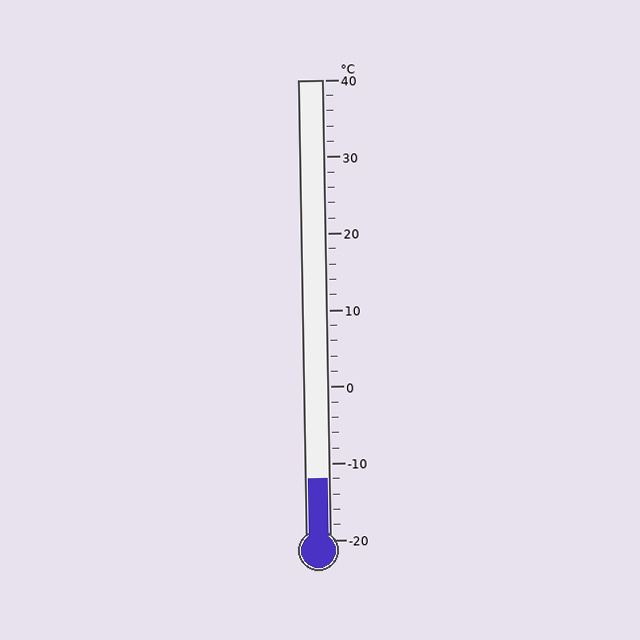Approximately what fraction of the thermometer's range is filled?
The thermometer is filled to approximately 15% of its range.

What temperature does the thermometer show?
The thermometer shows approximately -12°C.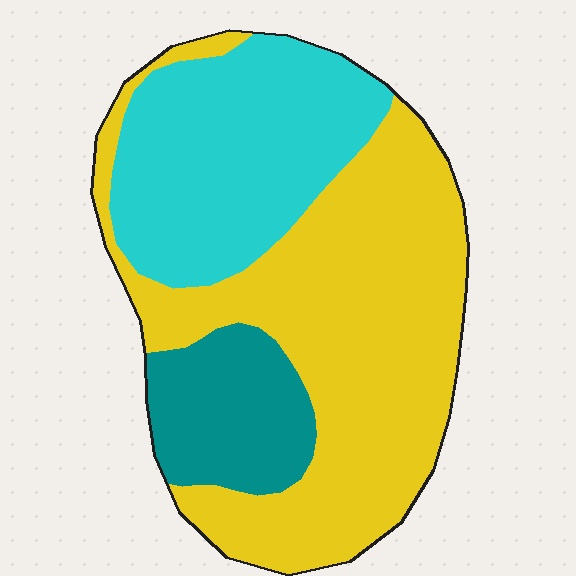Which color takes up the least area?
Teal, at roughly 15%.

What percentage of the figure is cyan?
Cyan takes up about one third (1/3) of the figure.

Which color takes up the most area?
Yellow, at roughly 55%.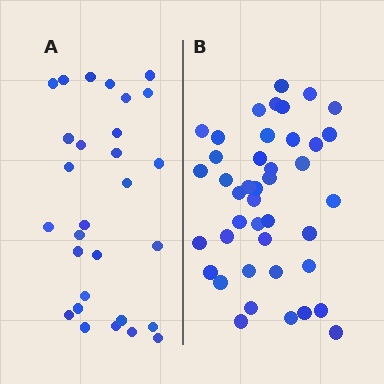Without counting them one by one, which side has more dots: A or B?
Region B (the right region) has more dots.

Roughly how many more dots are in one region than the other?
Region B has approximately 15 more dots than region A.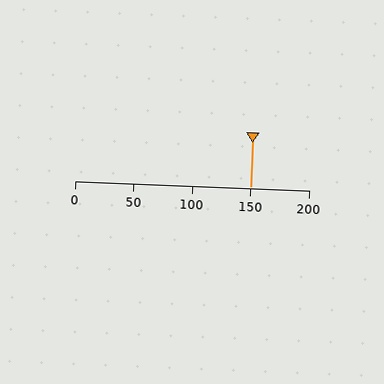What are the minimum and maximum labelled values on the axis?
The axis runs from 0 to 200.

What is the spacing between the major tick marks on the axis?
The major ticks are spaced 50 apart.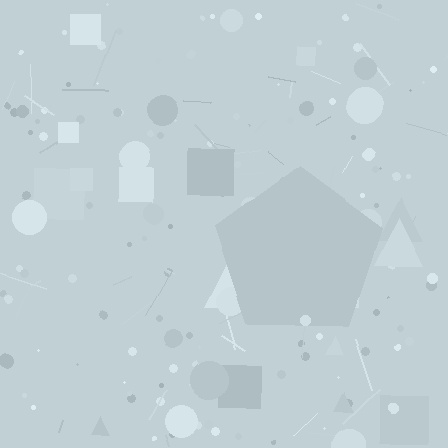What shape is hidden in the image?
A pentagon is hidden in the image.